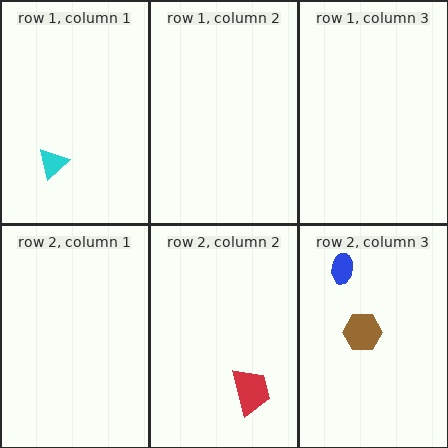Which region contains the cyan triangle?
The row 1, column 1 region.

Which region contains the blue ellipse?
The row 2, column 3 region.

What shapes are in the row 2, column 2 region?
The red trapezoid.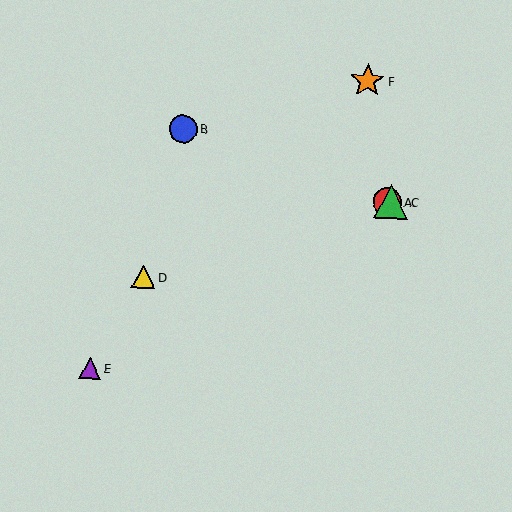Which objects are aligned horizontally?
Objects A, C are aligned horizontally.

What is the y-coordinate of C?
Object C is at y≈202.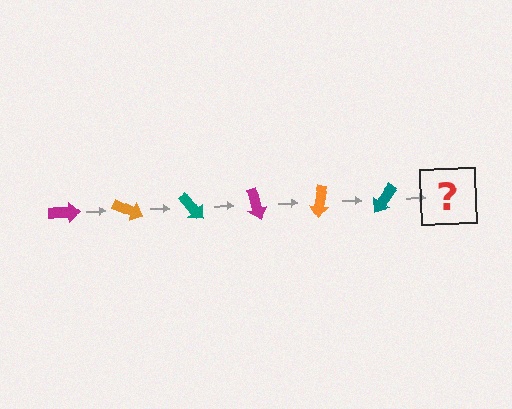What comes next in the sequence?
The next element should be a magenta arrow, rotated 150 degrees from the start.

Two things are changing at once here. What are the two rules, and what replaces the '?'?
The two rules are that it rotates 25 degrees each step and the color cycles through magenta, orange, and teal. The '?' should be a magenta arrow, rotated 150 degrees from the start.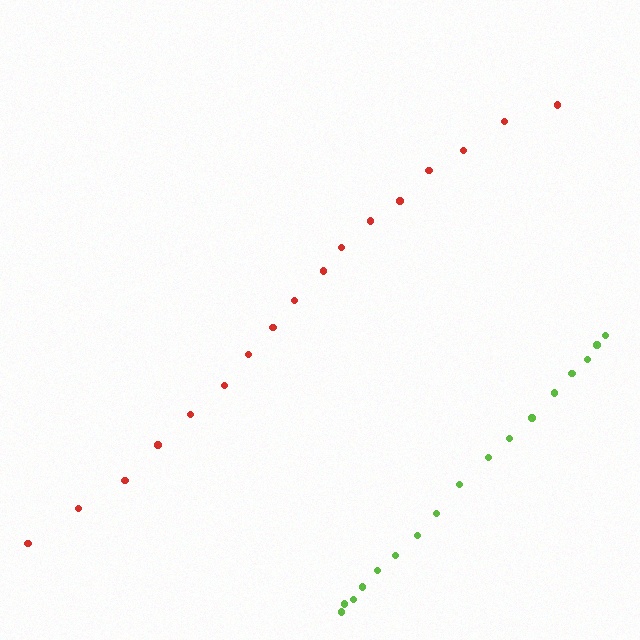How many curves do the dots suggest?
There are 2 distinct paths.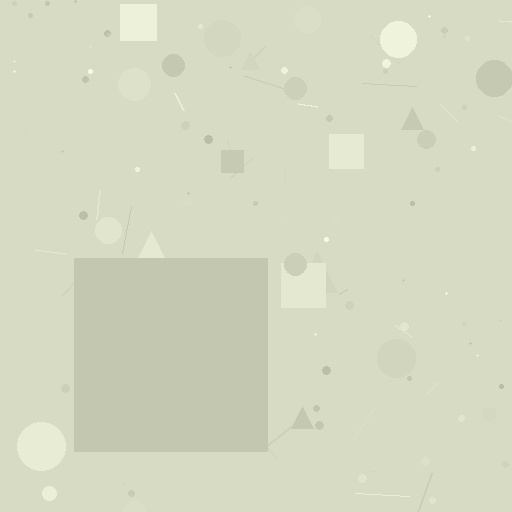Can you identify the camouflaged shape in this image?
The camouflaged shape is a square.